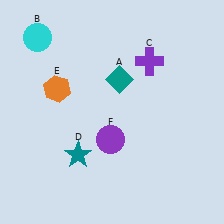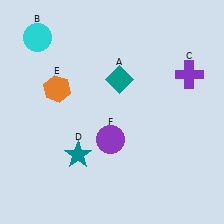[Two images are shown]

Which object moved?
The purple cross (C) moved right.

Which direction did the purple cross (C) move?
The purple cross (C) moved right.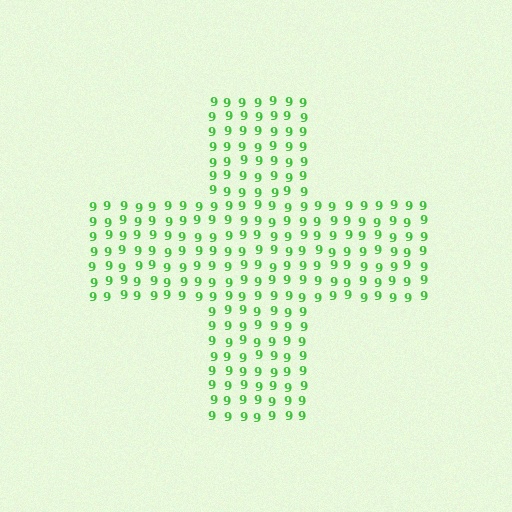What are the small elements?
The small elements are digit 9's.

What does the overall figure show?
The overall figure shows a cross.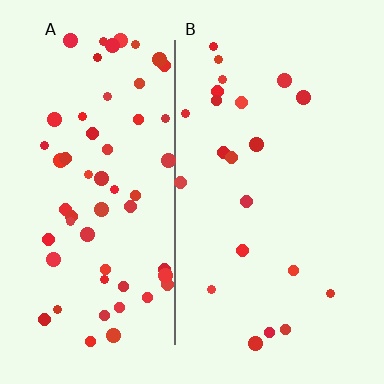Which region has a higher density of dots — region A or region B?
A (the left).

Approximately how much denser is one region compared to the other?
Approximately 2.7× — region A over region B.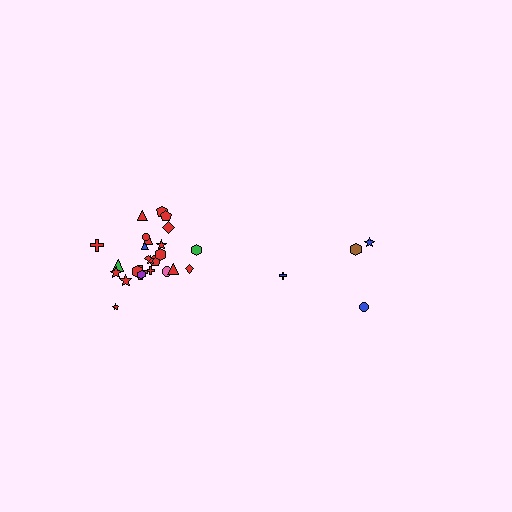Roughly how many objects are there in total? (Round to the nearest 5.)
Roughly 30 objects in total.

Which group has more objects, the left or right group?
The left group.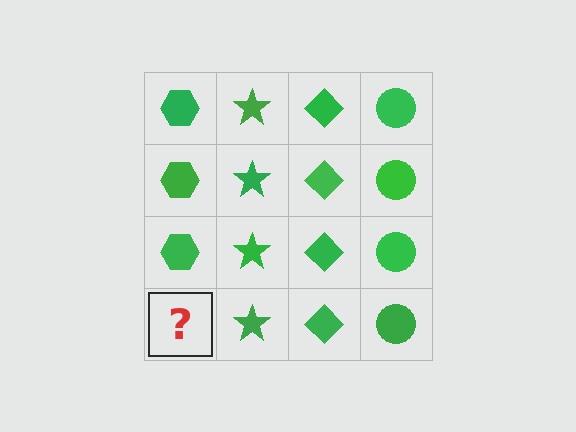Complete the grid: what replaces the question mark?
The question mark should be replaced with a green hexagon.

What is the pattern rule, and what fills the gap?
The rule is that each column has a consistent shape. The gap should be filled with a green hexagon.